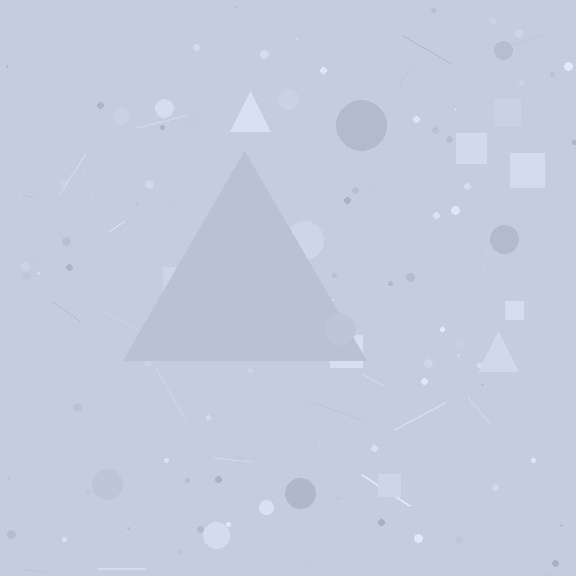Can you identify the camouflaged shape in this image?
The camouflaged shape is a triangle.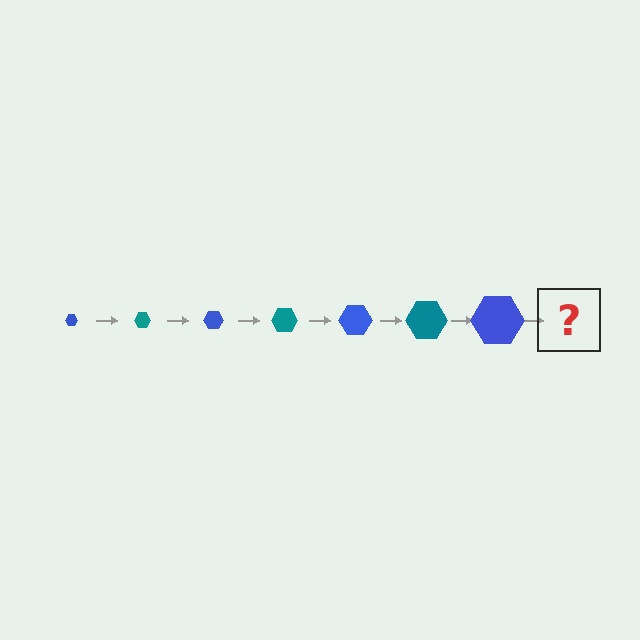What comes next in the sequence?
The next element should be a teal hexagon, larger than the previous one.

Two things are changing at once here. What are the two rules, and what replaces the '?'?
The two rules are that the hexagon grows larger each step and the color cycles through blue and teal. The '?' should be a teal hexagon, larger than the previous one.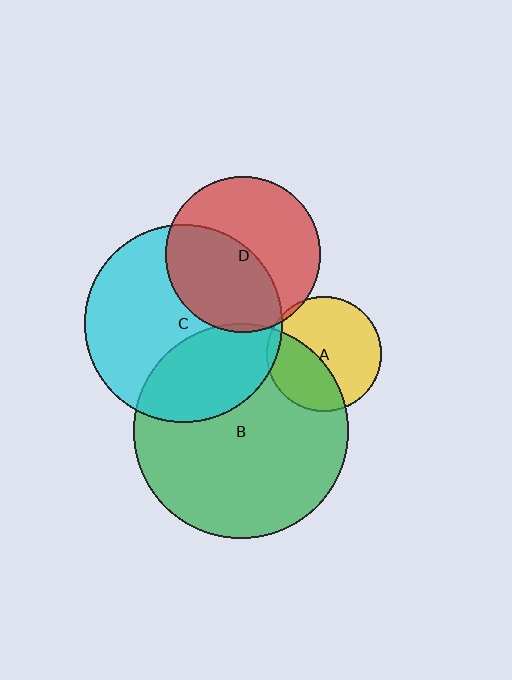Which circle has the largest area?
Circle B (green).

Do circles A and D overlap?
Yes.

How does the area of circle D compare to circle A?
Approximately 1.8 times.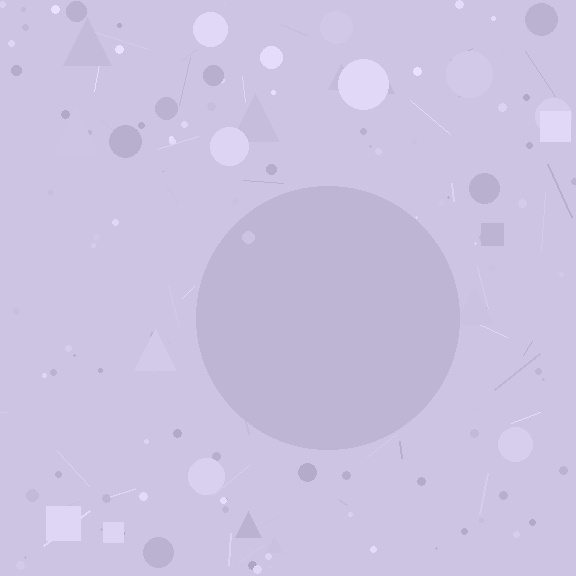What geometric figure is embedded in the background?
A circle is embedded in the background.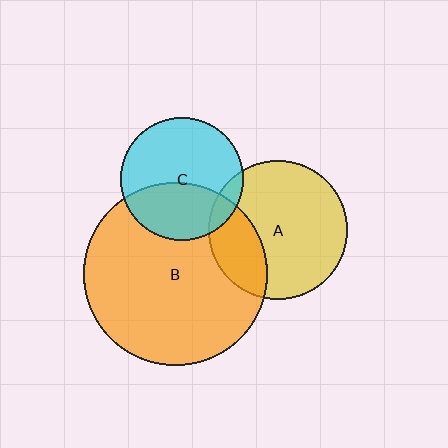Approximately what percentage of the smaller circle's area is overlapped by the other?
Approximately 40%.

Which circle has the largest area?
Circle B (orange).